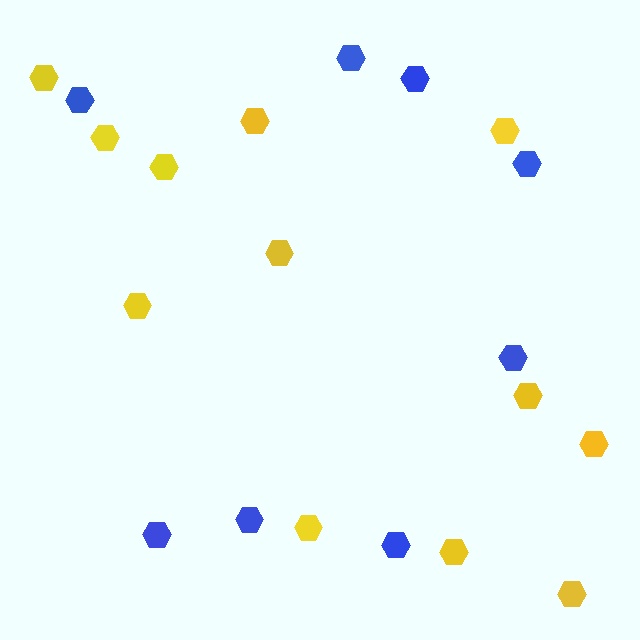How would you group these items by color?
There are 2 groups: one group of blue hexagons (8) and one group of yellow hexagons (12).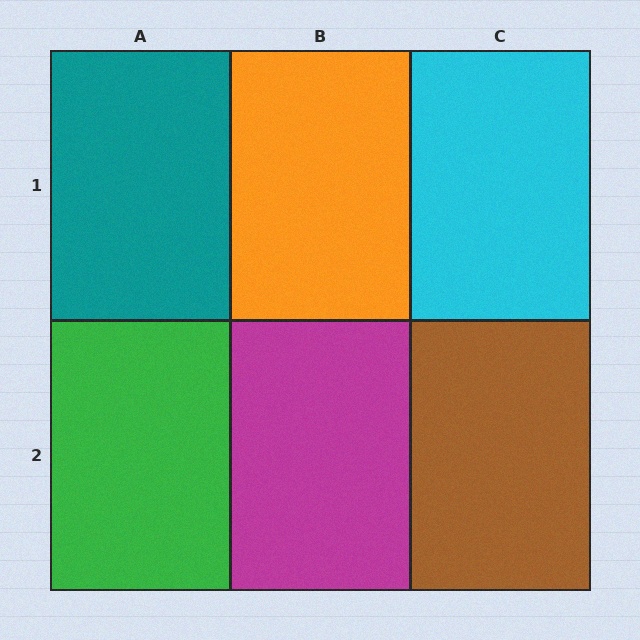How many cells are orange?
1 cell is orange.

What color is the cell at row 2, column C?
Brown.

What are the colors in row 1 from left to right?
Teal, orange, cyan.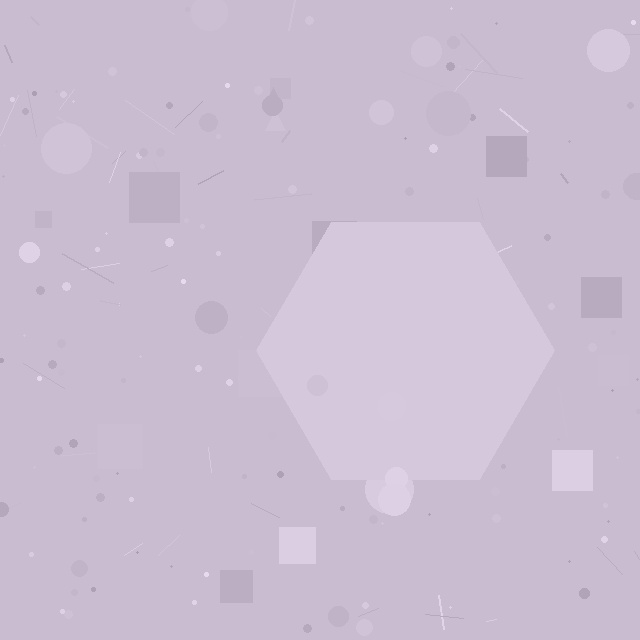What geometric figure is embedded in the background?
A hexagon is embedded in the background.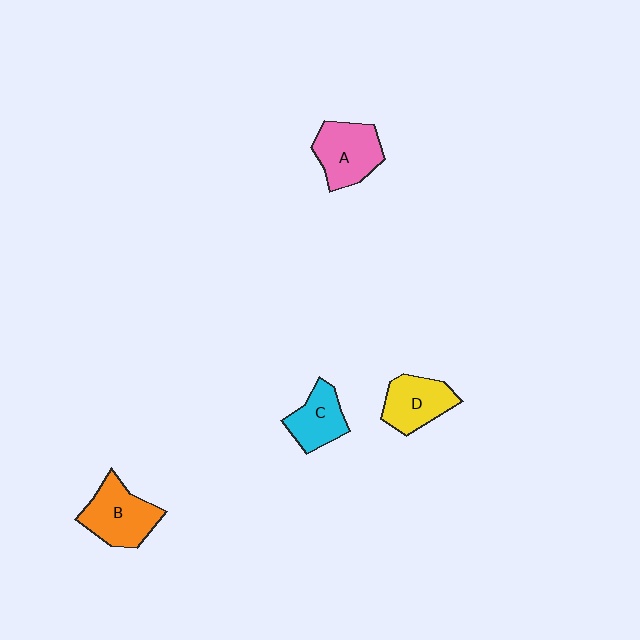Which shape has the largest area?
Shape B (orange).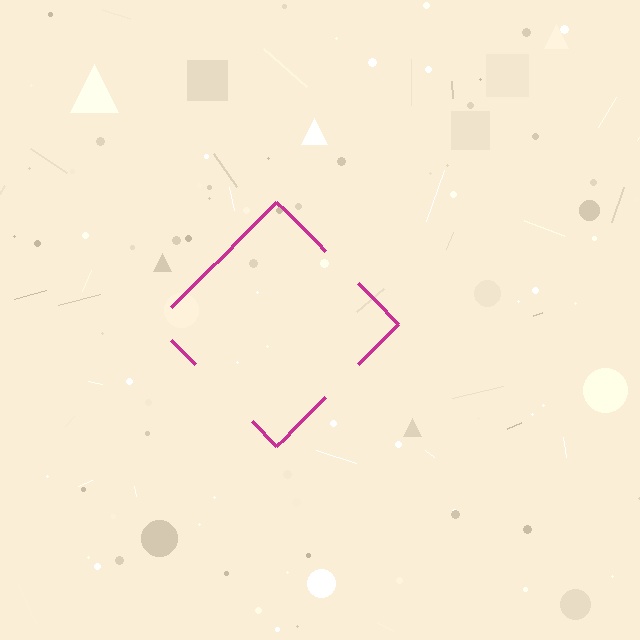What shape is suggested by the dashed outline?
The dashed outline suggests a diamond.